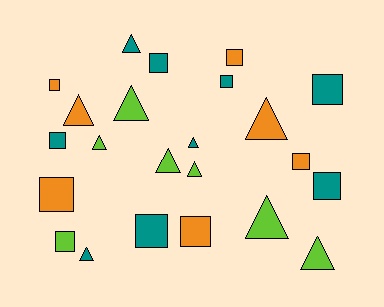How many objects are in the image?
There are 23 objects.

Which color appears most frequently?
Teal, with 9 objects.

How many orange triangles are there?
There are 2 orange triangles.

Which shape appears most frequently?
Square, with 12 objects.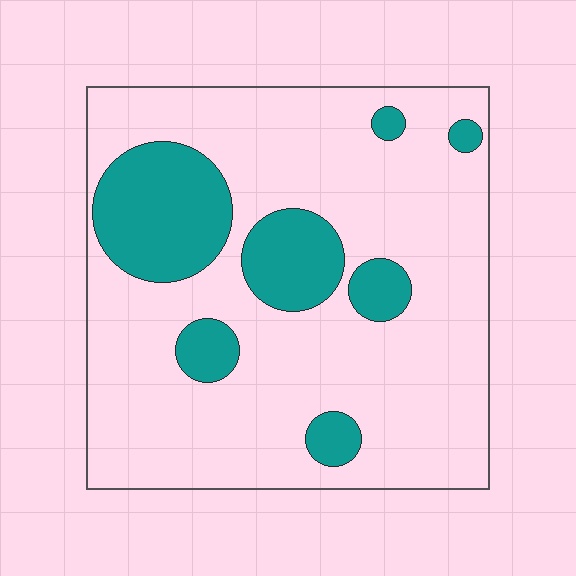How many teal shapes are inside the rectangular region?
7.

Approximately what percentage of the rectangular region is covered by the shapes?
Approximately 20%.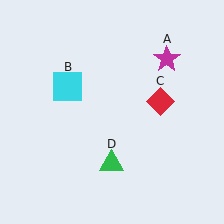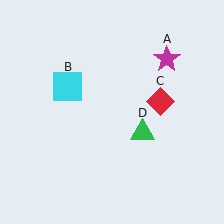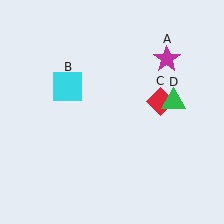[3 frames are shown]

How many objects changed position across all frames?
1 object changed position: green triangle (object D).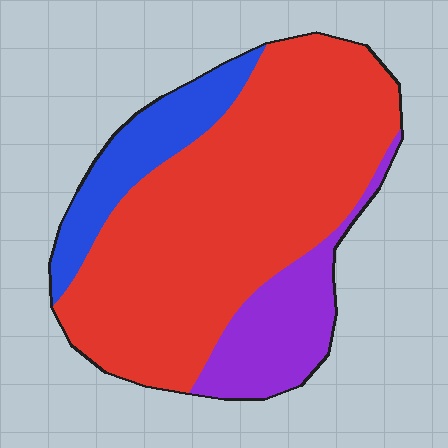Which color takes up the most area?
Red, at roughly 70%.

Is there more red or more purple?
Red.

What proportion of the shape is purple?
Purple covers around 15% of the shape.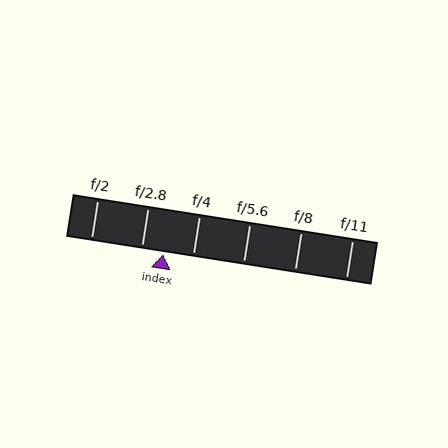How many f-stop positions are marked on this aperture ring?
There are 6 f-stop positions marked.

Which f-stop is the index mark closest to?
The index mark is closest to f/2.8.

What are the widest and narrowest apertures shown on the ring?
The widest aperture shown is f/2 and the narrowest is f/11.